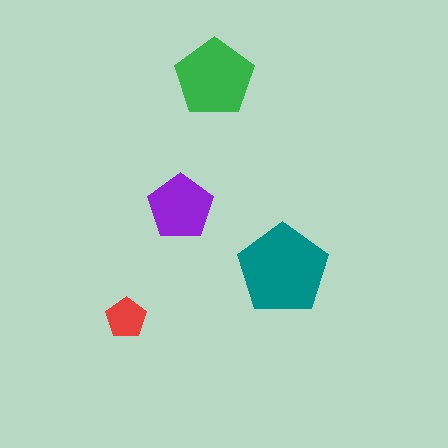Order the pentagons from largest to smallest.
the teal one, the green one, the purple one, the red one.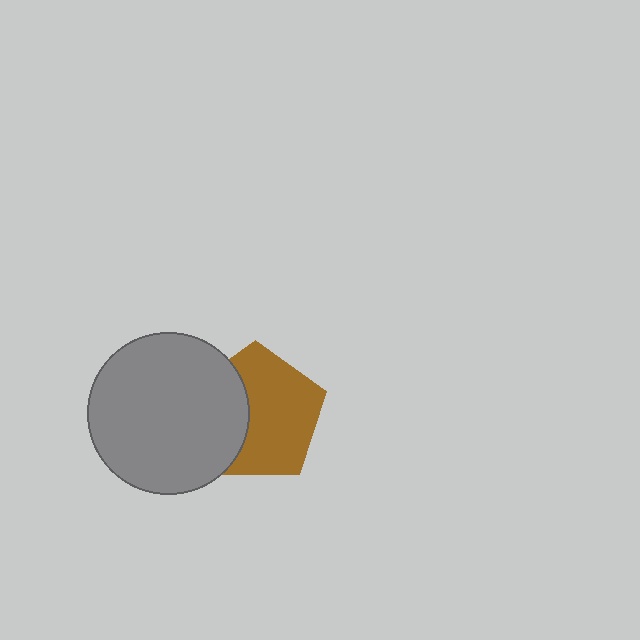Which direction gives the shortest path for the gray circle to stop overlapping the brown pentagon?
Moving left gives the shortest separation.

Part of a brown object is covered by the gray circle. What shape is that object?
It is a pentagon.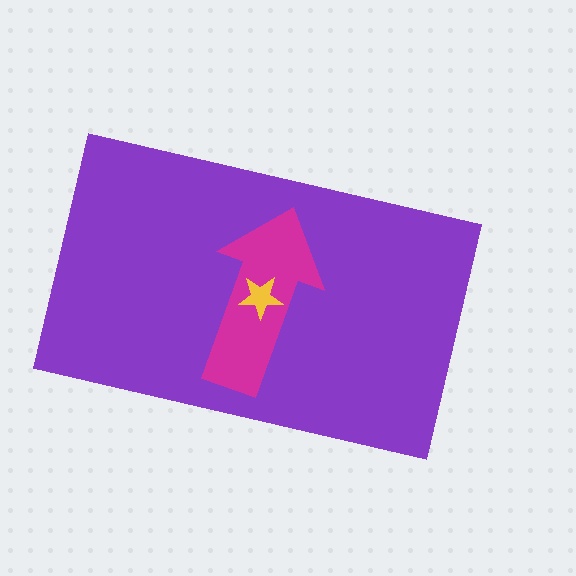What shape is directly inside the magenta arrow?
The yellow star.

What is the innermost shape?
The yellow star.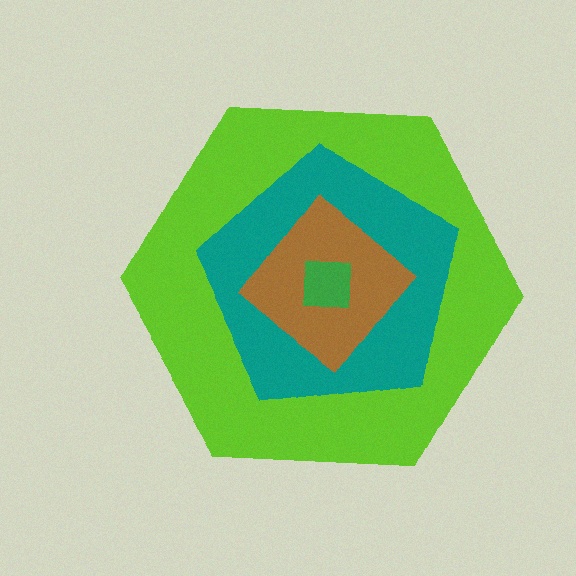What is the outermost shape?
The lime hexagon.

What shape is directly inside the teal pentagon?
The brown diamond.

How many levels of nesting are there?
4.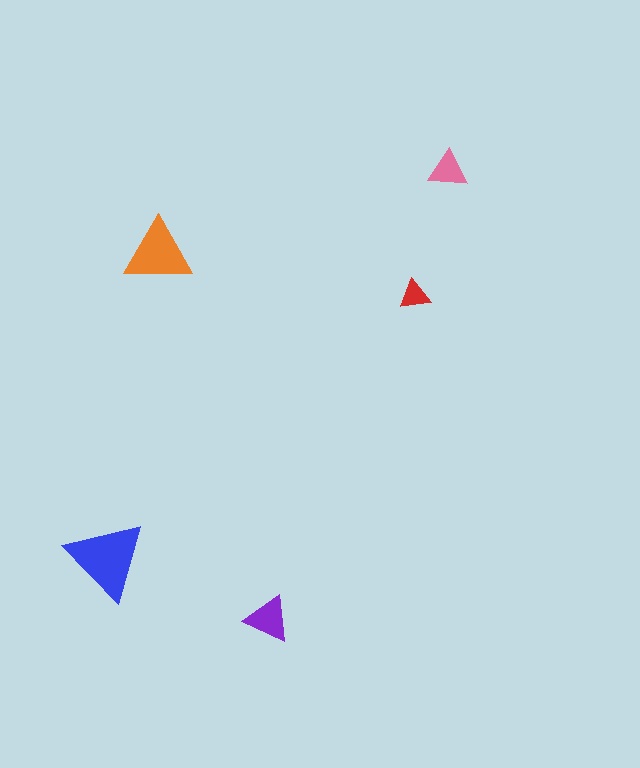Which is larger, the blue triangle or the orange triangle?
The blue one.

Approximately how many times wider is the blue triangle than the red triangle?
About 2.5 times wider.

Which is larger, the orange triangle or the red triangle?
The orange one.